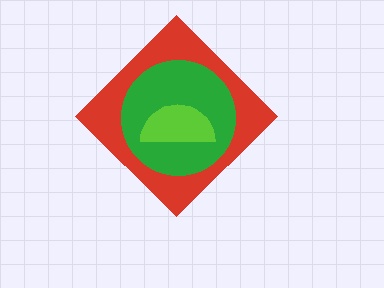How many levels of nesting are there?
3.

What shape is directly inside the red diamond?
The green circle.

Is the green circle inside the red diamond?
Yes.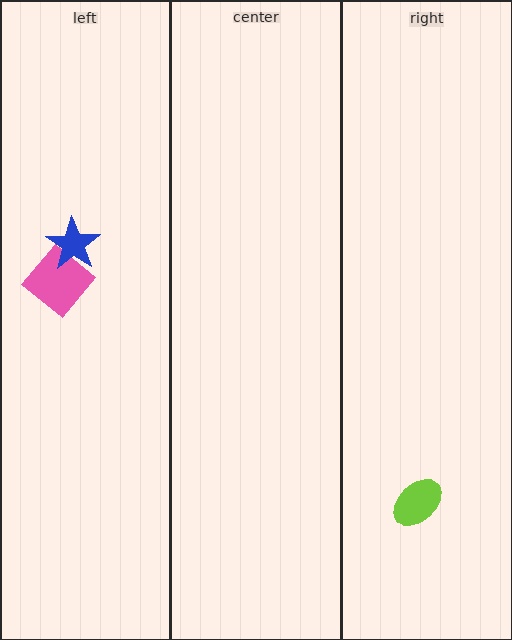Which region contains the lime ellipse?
The right region.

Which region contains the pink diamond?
The left region.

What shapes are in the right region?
The lime ellipse.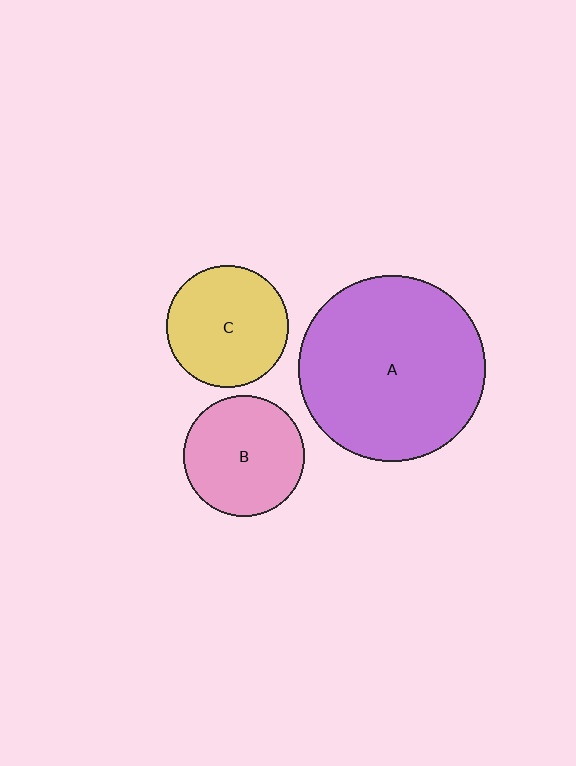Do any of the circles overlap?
No, none of the circles overlap.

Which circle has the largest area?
Circle A (purple).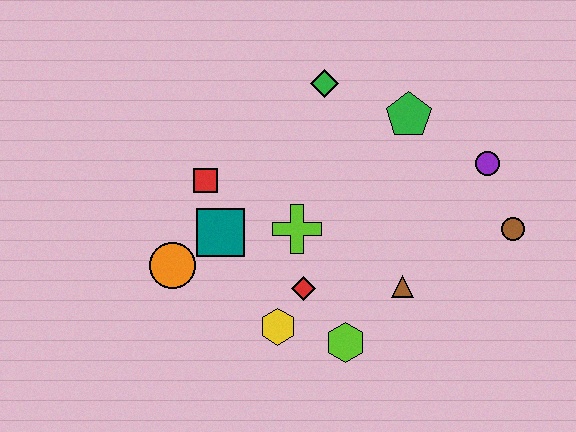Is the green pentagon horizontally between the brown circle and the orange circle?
Yes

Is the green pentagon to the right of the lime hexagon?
Yes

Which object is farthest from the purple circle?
The orange circle is farthest from the purple circle.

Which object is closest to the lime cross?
The red diamond is closest to the lime cross.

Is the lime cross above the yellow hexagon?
Yes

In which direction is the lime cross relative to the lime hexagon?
The lime cross is above the lime hexagon.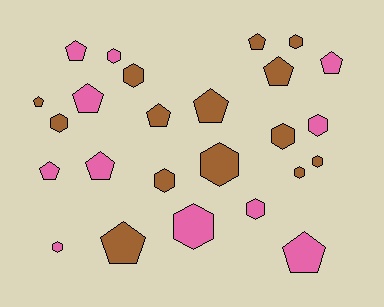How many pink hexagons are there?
There are 5 pink hexagons.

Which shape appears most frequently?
Hexagon, with 13 objects.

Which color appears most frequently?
Brown, with 14 objects.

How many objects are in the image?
There are 25 objects.